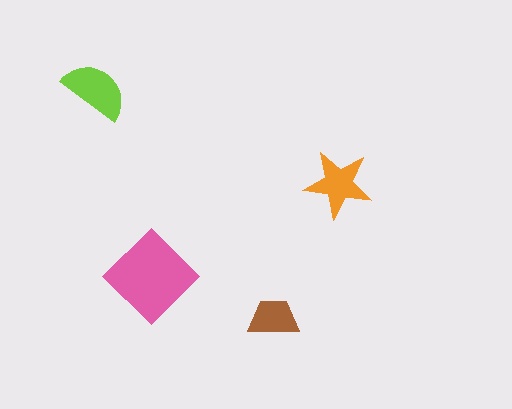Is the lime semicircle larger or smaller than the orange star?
Larger.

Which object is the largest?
The pink diamond.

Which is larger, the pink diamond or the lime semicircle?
The pink diamond.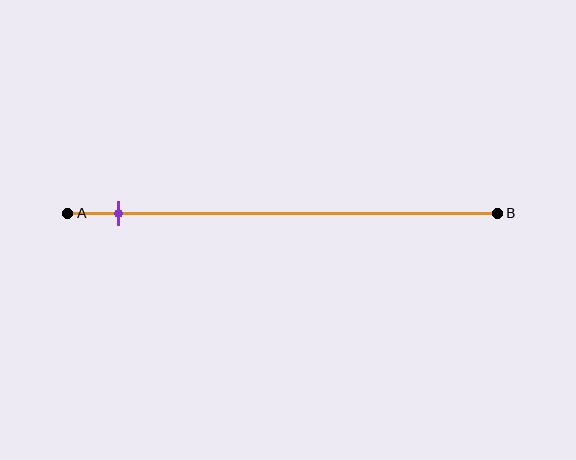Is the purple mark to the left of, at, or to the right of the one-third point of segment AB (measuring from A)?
The purple mark is to the left of the one-third point of segment AB.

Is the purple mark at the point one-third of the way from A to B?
No, the mark is at about 10% from A, not at the 33% one-third point.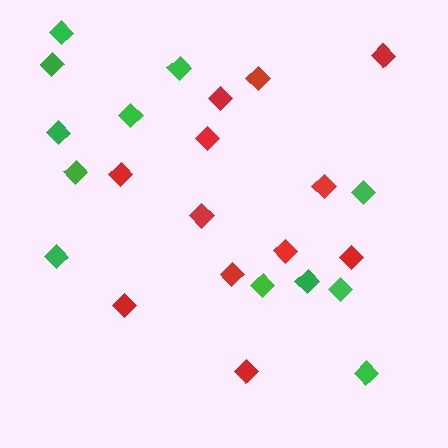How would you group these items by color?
There are 2 groups: one group of red diamonds (12) and one group of green diamonds (12).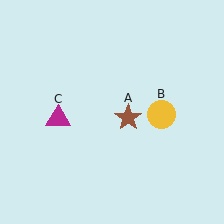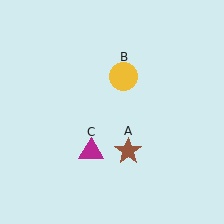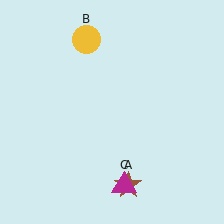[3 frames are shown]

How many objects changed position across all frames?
3 objects changed position: brown star (object A), yellow circle (object B), magenta triangle (object C).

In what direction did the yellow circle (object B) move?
The yellow circle (object B) moved up and to the left.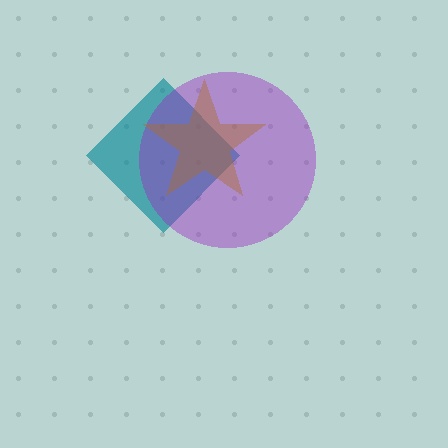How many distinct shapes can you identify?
There are 3 distinct shapes: a teal diamond, a purple circle, a brown star.